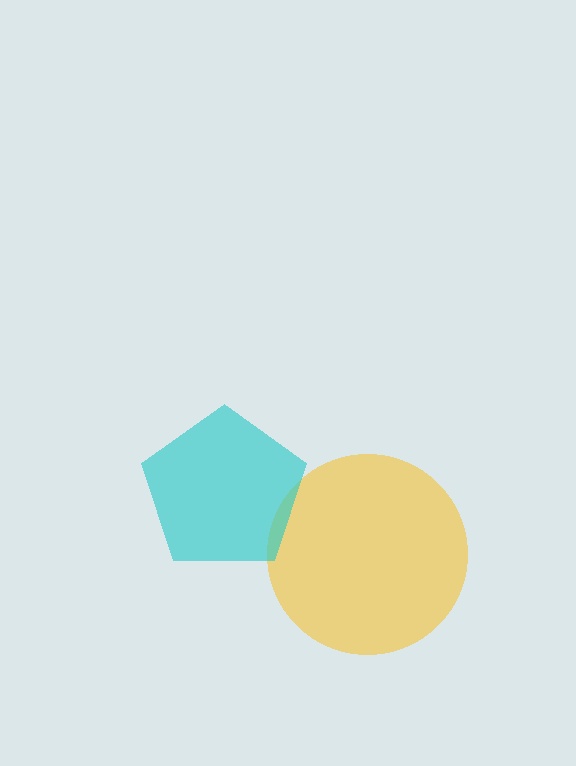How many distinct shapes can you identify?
There are 2 distinct shapes: a yellow circle, a cyan pentagon.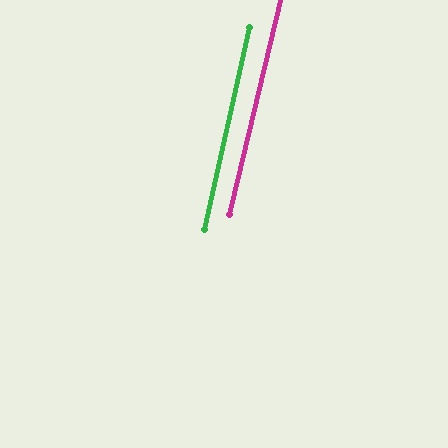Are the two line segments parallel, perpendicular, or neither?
Parallel — their directions differ by only 0.7°.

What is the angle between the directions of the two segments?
Approximately 1 degree.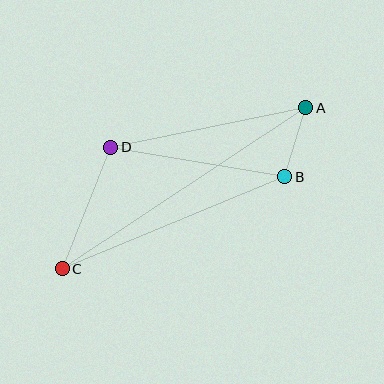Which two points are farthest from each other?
Points A and C are farthest from each other.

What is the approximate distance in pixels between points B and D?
The distance between B and D is approximately 177 pixels.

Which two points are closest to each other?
Points A and B are closest to each other.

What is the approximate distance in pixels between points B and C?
The distance between B and C is approximately 241 pixels.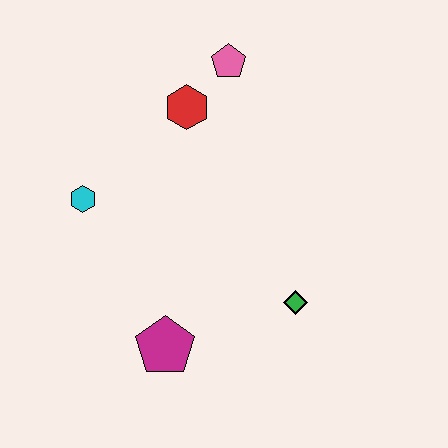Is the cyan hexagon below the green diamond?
No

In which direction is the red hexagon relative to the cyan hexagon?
The red hexagon is to the right of the cyan hexagon.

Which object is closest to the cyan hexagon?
The red hexagon is closest to the cyan hexagon.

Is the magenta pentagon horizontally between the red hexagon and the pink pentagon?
No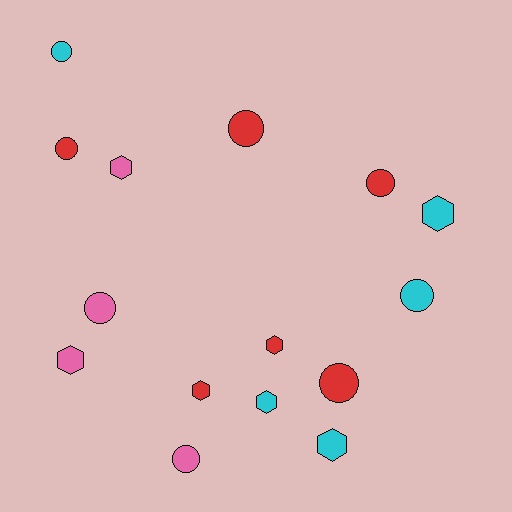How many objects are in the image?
There are 15 objects.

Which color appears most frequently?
Red, with 6 objects.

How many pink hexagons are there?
There are 2 pink hexagons.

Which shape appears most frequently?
Circle, with 8 objects.